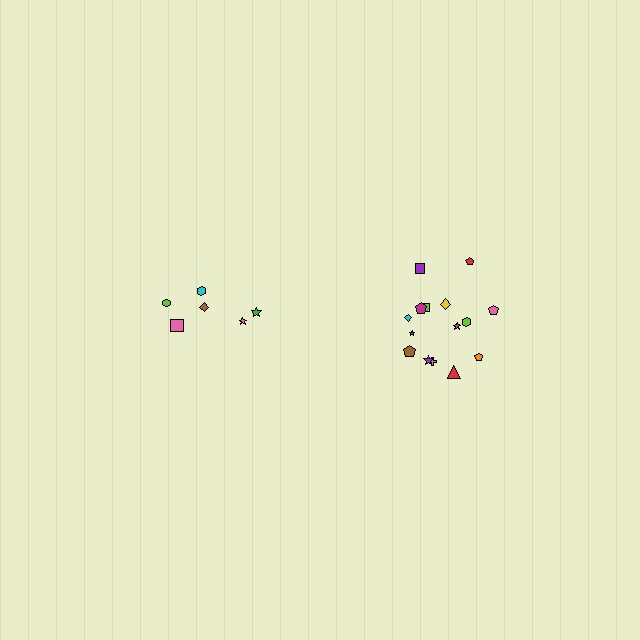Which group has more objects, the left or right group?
The right group.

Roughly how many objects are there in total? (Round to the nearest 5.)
Roughly 20 objects in total.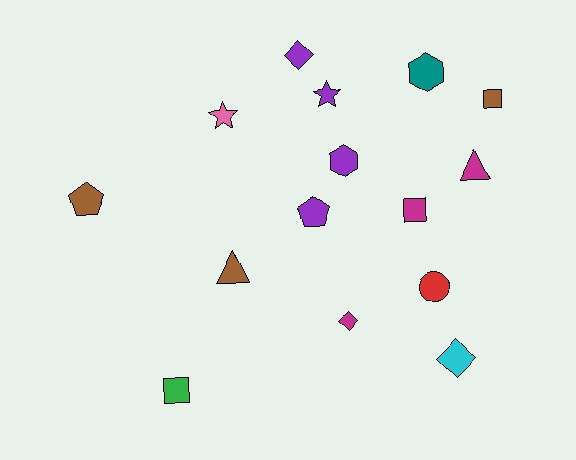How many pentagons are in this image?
There are 2 pentagons.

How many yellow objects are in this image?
There are no yellow objects.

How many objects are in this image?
There are 15 objects.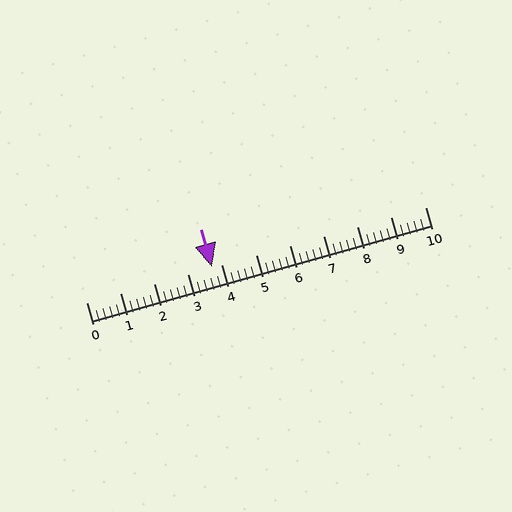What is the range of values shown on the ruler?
The ruler shows values from 0 to 10.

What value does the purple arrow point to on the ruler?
The purple arrow points to approximately 3.7.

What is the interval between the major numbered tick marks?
The major tick marks are spaced 1 units apart.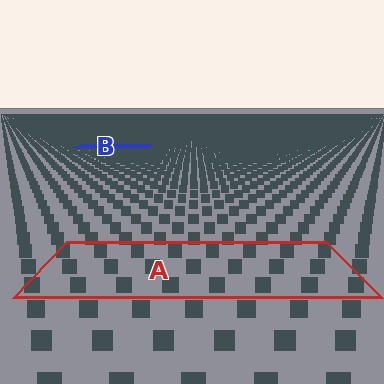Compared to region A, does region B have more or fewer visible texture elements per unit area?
Region B has more texture elements per unit area — they are packed more densely because it is farther away.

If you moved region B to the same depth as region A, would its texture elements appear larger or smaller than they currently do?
They would appear larger. At a closer depth, the same texture elements are projected at a bigger on-screen size.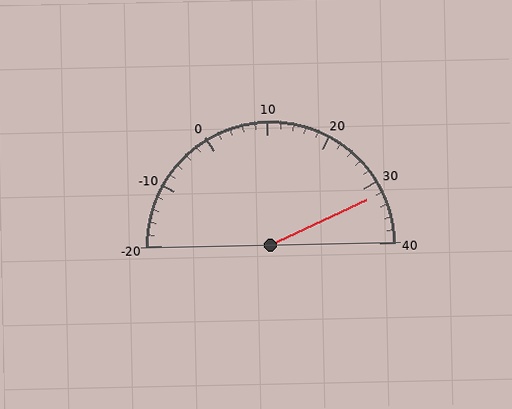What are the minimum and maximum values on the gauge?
The gauge ranges from -20 to 40.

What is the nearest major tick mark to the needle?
The nearest major tick mark is 30.